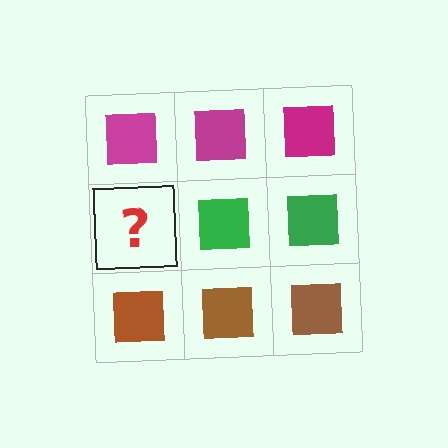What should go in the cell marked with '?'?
The missing cell should contain a green square.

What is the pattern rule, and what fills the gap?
The rule is that each row has a consistent color. The gap should be filled with a green square.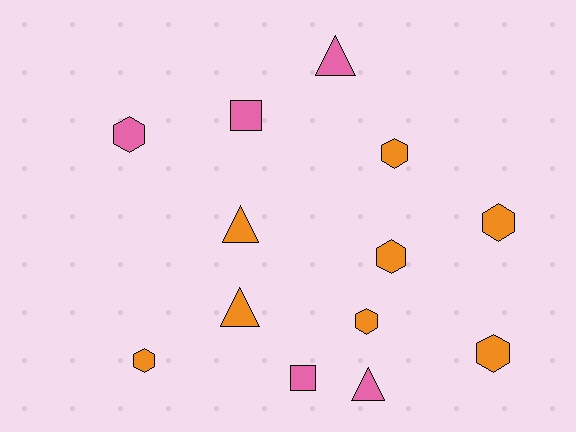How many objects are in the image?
There are 13 objects.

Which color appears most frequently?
Orange, with 8 objects.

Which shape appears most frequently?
Hexagon, with 7 objects.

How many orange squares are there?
There are no orange squares.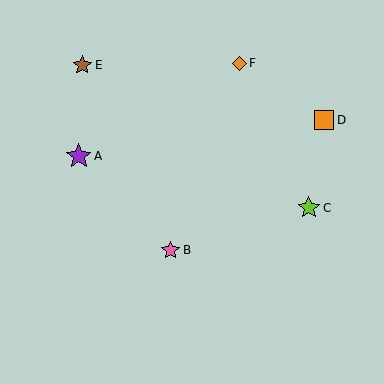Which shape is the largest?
The purple star (labeled A) is the largest.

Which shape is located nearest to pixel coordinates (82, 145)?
The purple star (labeled A) at (79, 156) is nearest to that location.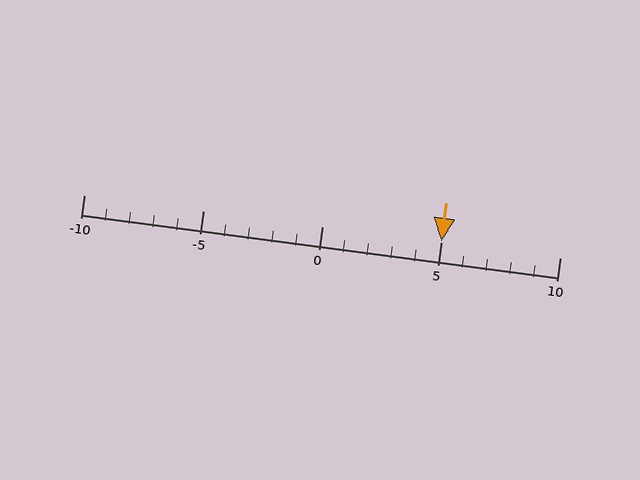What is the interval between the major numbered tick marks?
The major tick marks are spaced 5 units apart.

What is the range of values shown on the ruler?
The ruler shows values from -10 to 10.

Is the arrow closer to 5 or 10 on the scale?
The arrow is closer to 5.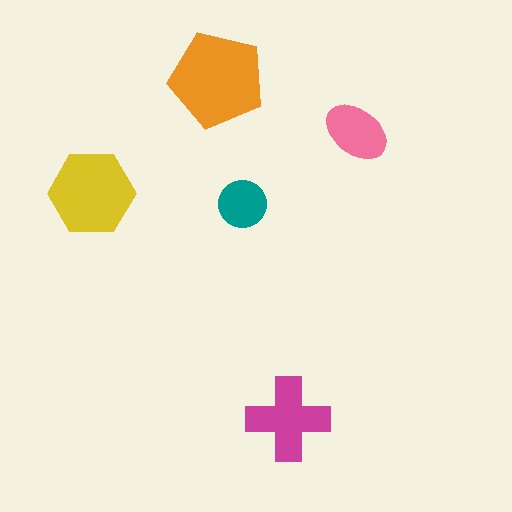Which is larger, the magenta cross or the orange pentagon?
The orange pentagon.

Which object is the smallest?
The teal circle.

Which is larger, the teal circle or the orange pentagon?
The orange pentagon.